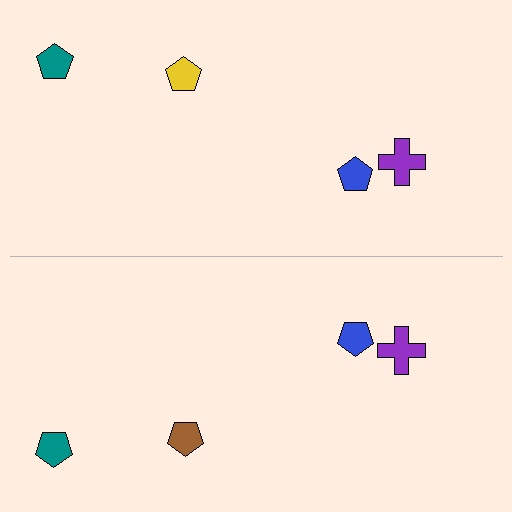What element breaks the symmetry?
The brown pentagon on the bottom side breaks the symmetry — its mirror counterpart is yellow.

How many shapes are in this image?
There are 8 shapes in this image.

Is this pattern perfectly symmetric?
No, the pattern is not perfectly symmetric. The brown pentagon on the bottom side breaks the symmetry — its mirror counterpart is yellow.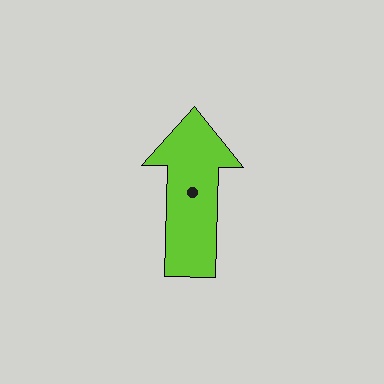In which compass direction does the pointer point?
North.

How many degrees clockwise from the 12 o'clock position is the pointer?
Approximately 1 degrees.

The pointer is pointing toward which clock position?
Roughly 12 o'clock.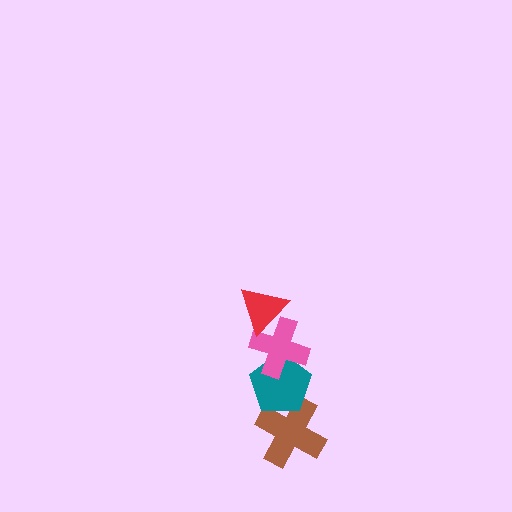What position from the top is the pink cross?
The pink cross is 2nd from the top.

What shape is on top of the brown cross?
The teal pentagon is on top of the brown cross.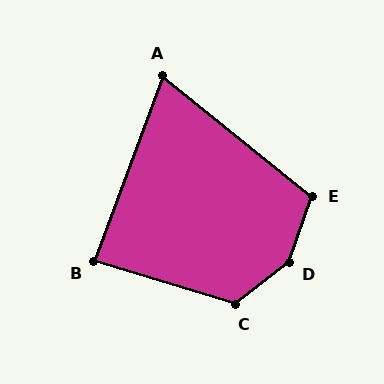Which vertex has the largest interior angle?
D, at approximately 147 degrees.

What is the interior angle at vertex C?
Approximately 125 degrees (obtuse).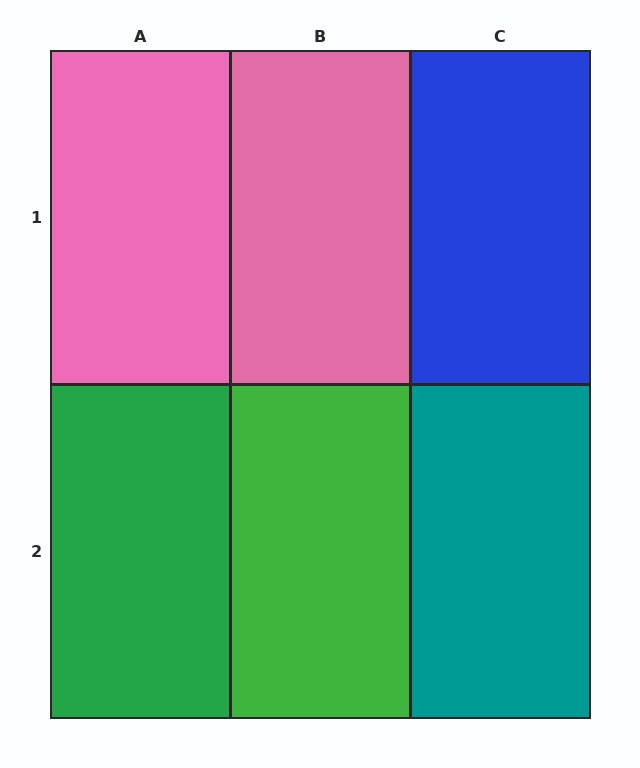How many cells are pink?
2 cells are pink.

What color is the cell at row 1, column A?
Pink.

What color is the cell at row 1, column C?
Blue.